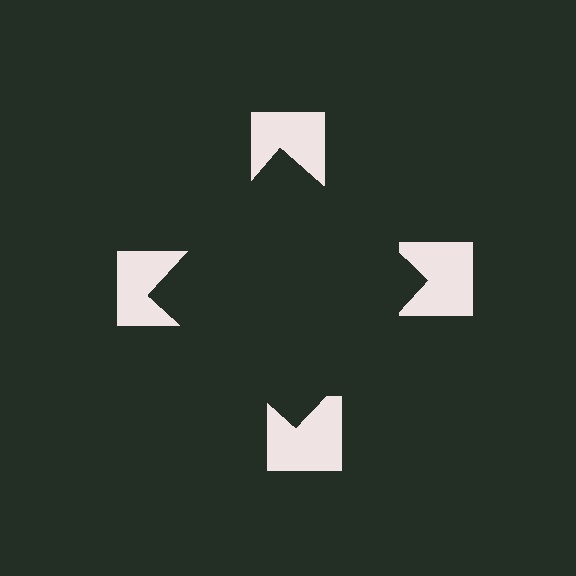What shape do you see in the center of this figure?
An illusory square — its edges are inferred from the aligned wedge cuts in the notched squares, not physically drawn.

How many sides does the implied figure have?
4 sides.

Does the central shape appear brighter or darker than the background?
It typically appears slightly darker than the background, even though no actual brightness change is drawn.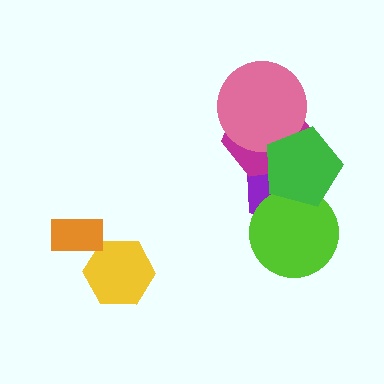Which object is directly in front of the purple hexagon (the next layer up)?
The magenta hexagon is directly in front of the purple hexagon.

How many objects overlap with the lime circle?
2 objects overlap with the lime circle.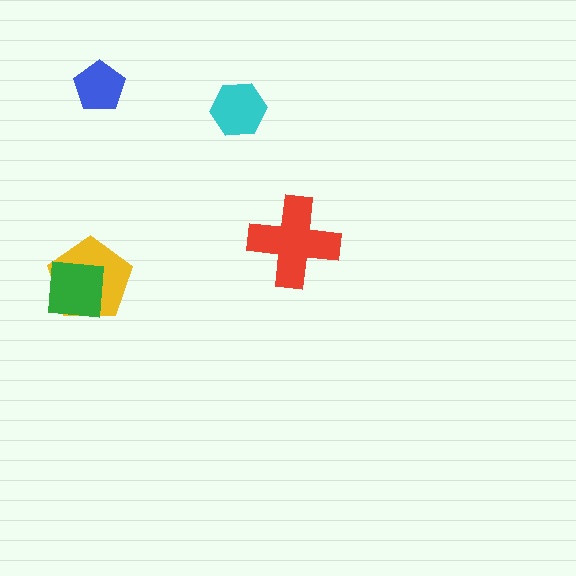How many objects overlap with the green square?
1 object overlaps with the green square.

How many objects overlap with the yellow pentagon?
1 object overlaps with the yellow pentagon.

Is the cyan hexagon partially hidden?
No, no other shape covers it.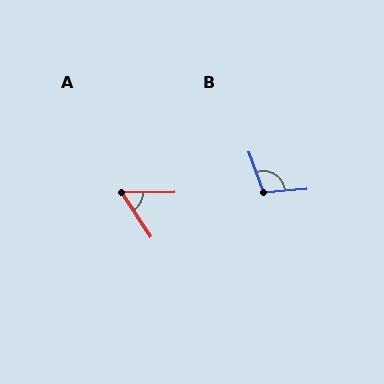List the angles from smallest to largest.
A (57°), B (105°).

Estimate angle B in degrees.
Approximately 105 degrees.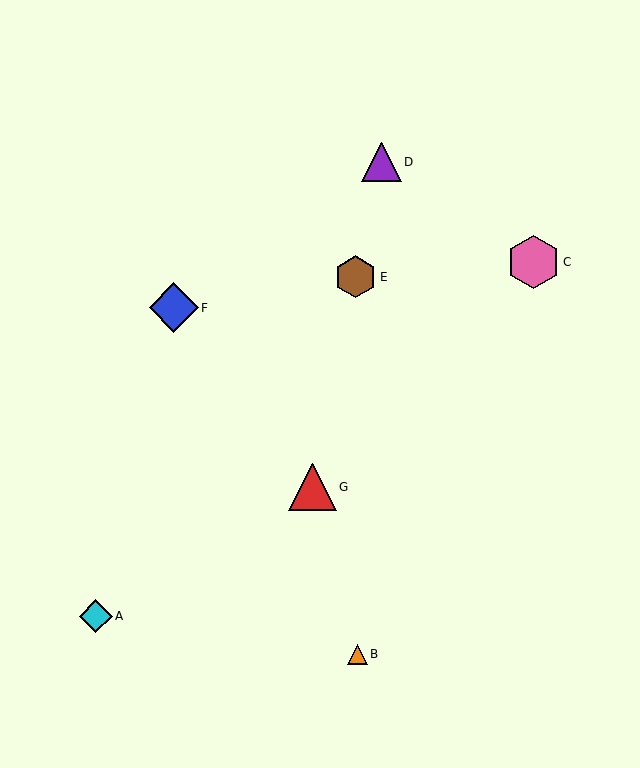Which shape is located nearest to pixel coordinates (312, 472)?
The red triangle (labeled G) at (313, 487) is nearest to that location.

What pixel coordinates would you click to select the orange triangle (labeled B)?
Click at (357, 654) to select the orange triangle B.